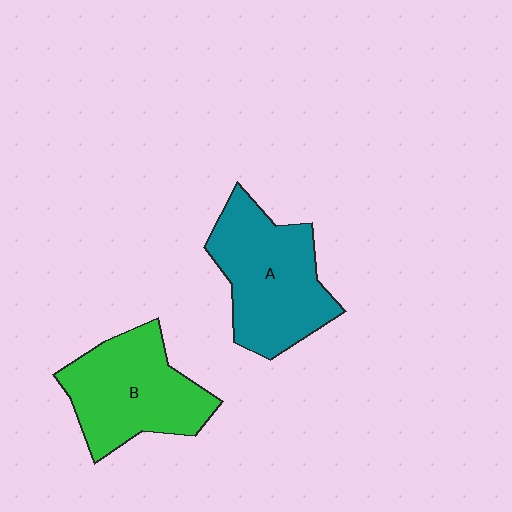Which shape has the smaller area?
Shape B (green).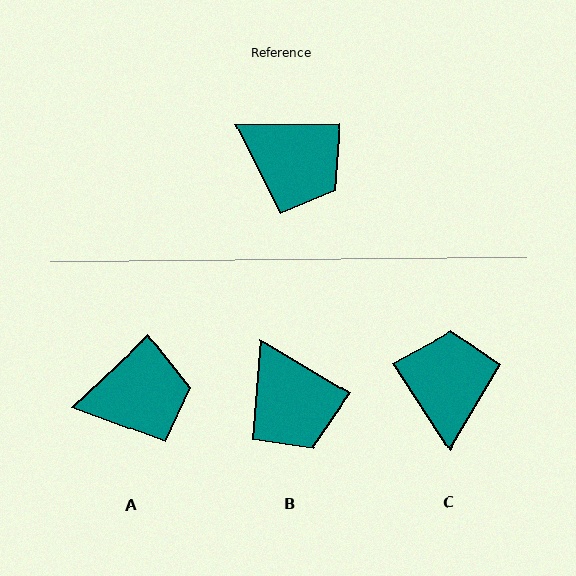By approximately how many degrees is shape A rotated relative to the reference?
Approximately 43 degrees counter-clockwise.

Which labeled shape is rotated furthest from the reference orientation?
C, about 122 degrees away.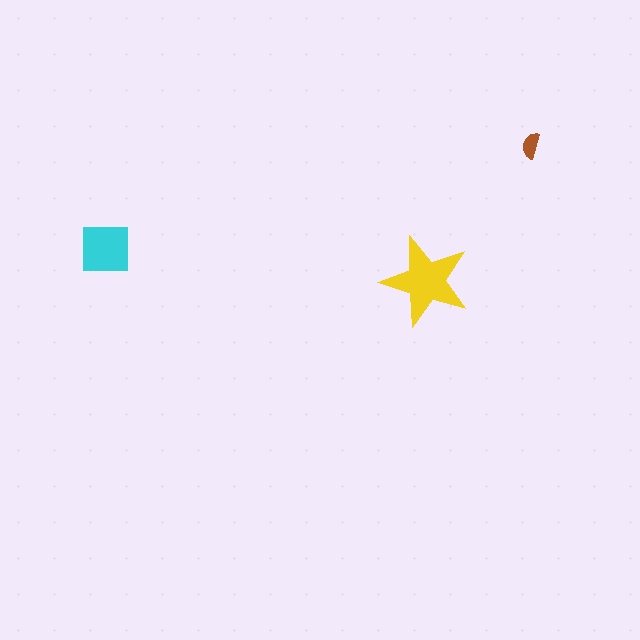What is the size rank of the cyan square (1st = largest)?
2nd.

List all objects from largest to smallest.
The yellow star, the cyan square, the brown semicircle.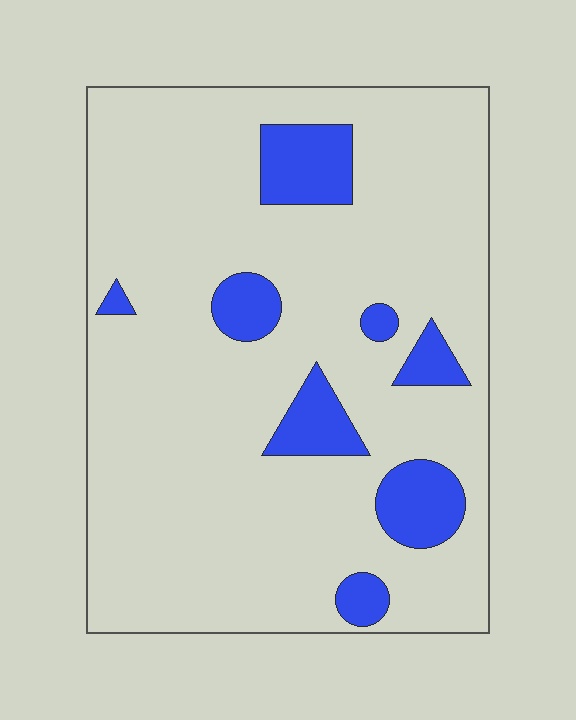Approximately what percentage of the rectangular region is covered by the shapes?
Approximately 15%.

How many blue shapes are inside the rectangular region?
8.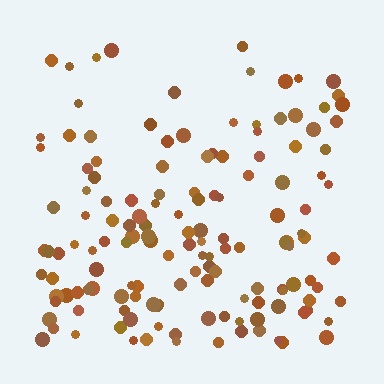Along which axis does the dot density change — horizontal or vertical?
Vertical.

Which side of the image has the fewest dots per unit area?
The top.